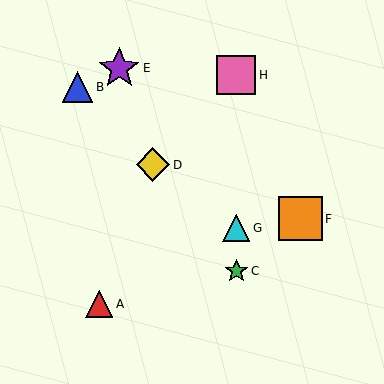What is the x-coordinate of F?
Object F is at x≈300.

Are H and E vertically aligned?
No, H is at x≈236 and E is at x≈119.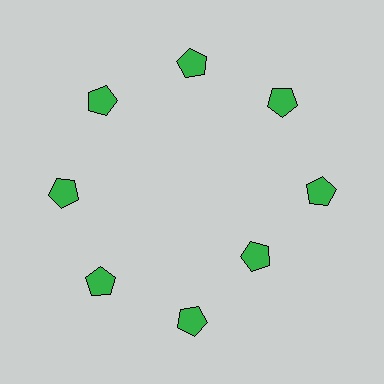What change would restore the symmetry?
The symmetry would be restored by moving it outward, back onto the ring so that all 8 pentagons sit at equal angles and equal distance from the center.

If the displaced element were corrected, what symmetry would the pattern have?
It would have 8-fold rotational symmetry — the pattern would map onto itself every 45 degrees.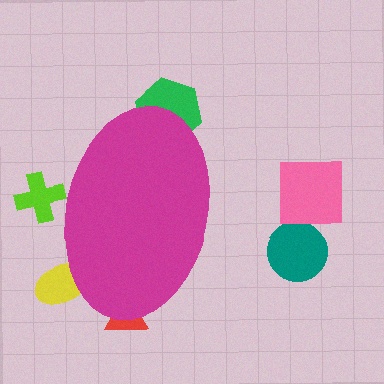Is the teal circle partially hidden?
No, the teal circle is fully visible.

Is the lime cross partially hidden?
Yes, the lime cross is partially hidden behind the magenta ellipse.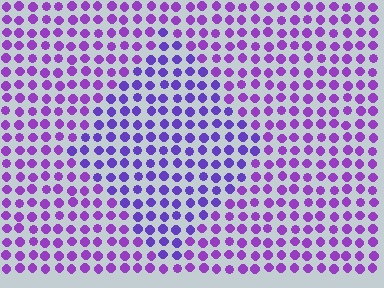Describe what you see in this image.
The image is filled with small purple elements in a uniform arrangement. A diamond-shaped region is visible where the elements are tinted to a slightly different hue, forming a subtle color boundary.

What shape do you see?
I see a diamond.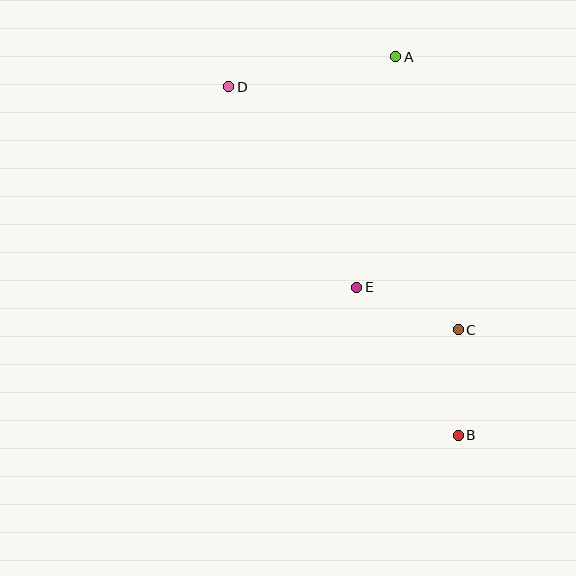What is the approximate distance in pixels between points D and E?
The distance between D and E is approximately 238 pixels.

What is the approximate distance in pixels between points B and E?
The distance between B and E is approximately 179 pixels.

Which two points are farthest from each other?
Points B and D are farthest from each other.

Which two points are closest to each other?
Points B and C are closest to each other.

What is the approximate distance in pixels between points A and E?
The distance between A and E is approximately 234 pixels.